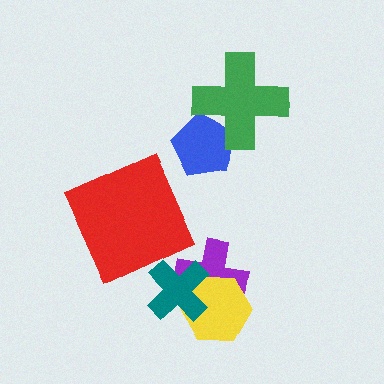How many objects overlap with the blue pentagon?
1 object overlaps with the blue pentagon.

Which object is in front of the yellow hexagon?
The teal cross is in front of the yellow hexagon.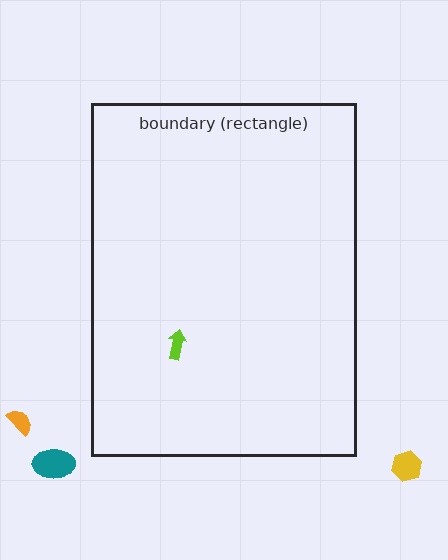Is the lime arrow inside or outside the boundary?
Inside.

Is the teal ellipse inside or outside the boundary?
Outside.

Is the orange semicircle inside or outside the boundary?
Outside.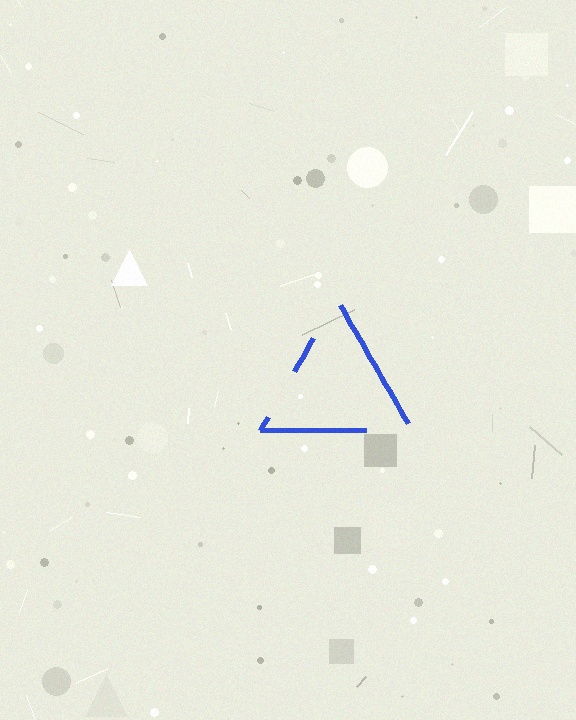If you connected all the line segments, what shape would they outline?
They would outline a triangle.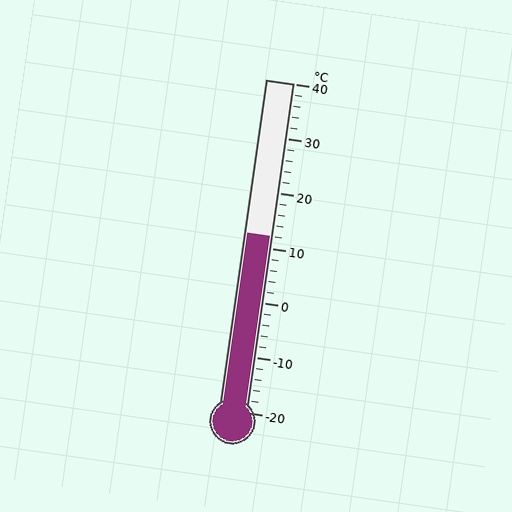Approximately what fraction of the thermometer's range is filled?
The thermometer is filled to approximately 55% of its range.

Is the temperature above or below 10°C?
The temperature is above 10°C.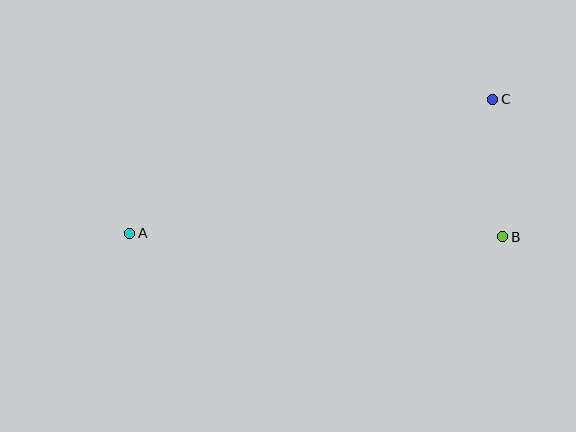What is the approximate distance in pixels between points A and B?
The distance between A and B is approximately 373 pixels.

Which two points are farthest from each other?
Points A and C are farthest from each other.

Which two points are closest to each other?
Points B and C are closest to each other.